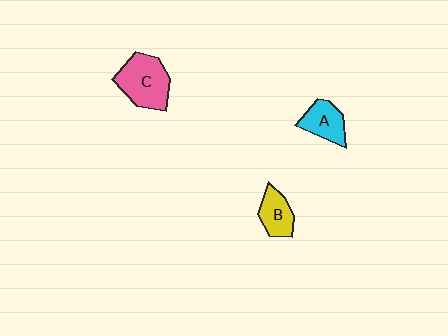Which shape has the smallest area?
Shape B (yellow).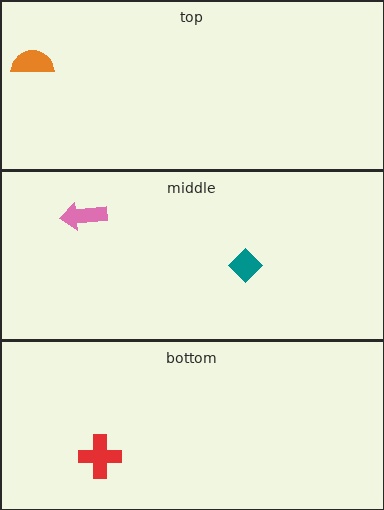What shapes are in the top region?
The orange semicircle.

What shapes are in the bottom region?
The red cross.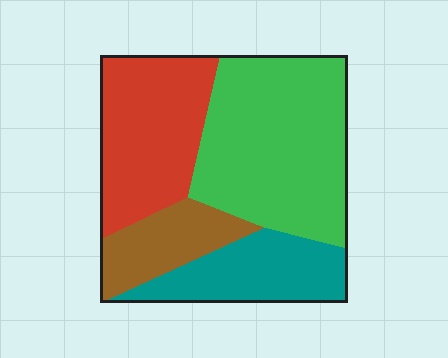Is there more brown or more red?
Red.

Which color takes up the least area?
Brown, at roughly 15%.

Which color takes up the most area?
Green, at roughly 40%.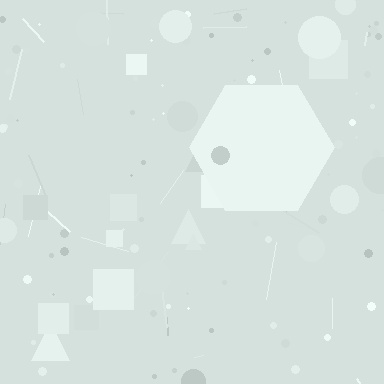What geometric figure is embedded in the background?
A hexagon is embedded in the background.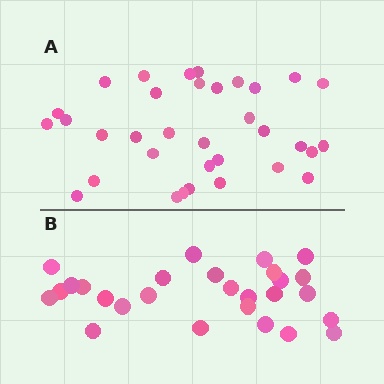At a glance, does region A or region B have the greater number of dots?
Region A (the top region) has more dots.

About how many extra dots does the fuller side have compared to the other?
Region A has roughly 8 or so more dots than region B.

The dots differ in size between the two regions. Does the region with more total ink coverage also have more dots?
No. Region B has more total ink coverage because its dots are larger, but region A actually contains more individual dots. Total area can be misleading — the number of items is what matters here.